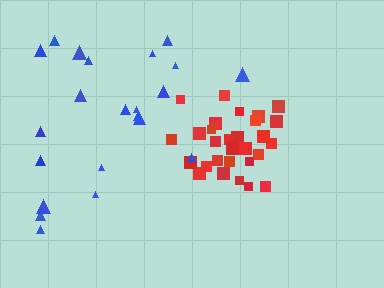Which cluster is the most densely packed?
Red.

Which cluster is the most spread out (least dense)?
Blue.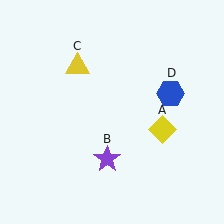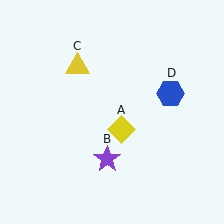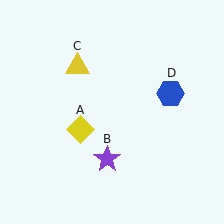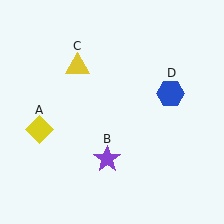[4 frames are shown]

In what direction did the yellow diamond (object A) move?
The yellow diamond (object A) moved left.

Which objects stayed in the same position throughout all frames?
Purple star (object B) and yellow triangle (object C) and blue hexagon (object D) remained stationary.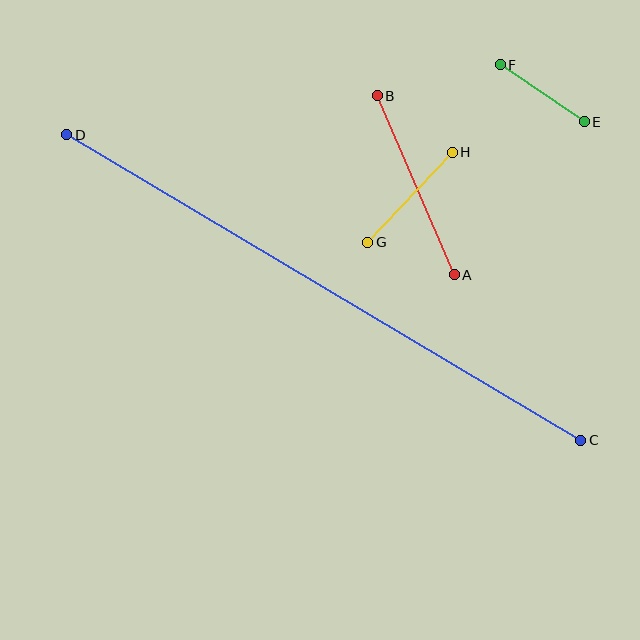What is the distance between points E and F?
The distance is approximately 101 pixels.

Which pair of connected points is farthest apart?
Points C and D are farthest apart.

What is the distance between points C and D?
The distance is approximately 598 pixels.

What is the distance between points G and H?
The distance is approximately 124 pixels.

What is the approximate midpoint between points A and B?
The midpoint is at approximately (416, 185) pixels.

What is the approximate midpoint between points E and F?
The midpoint is at approximately (542, 93) pixels.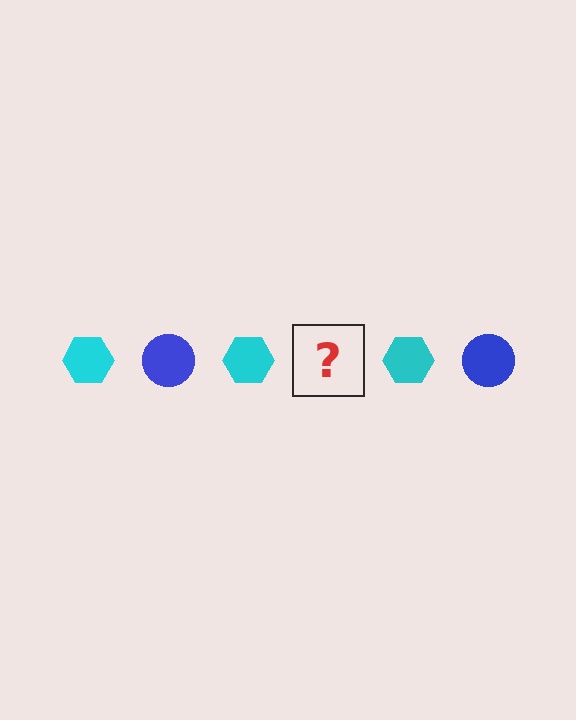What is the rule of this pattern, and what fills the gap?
The rule is that the pattern alternates between cyan hexagon and blue circle. The gap should be filled with a blue circle.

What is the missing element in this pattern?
The missing element is a blue circle.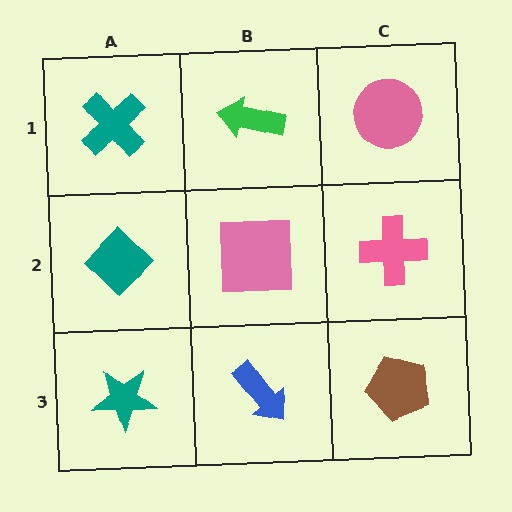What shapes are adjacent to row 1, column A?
A teal diamond (row 2, column A), a green arrow (row 1, column B).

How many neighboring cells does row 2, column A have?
3.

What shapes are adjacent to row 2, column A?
A teal cross (row 1, column A), a teal star (row 3, column A), a pink square (row 2, column B).